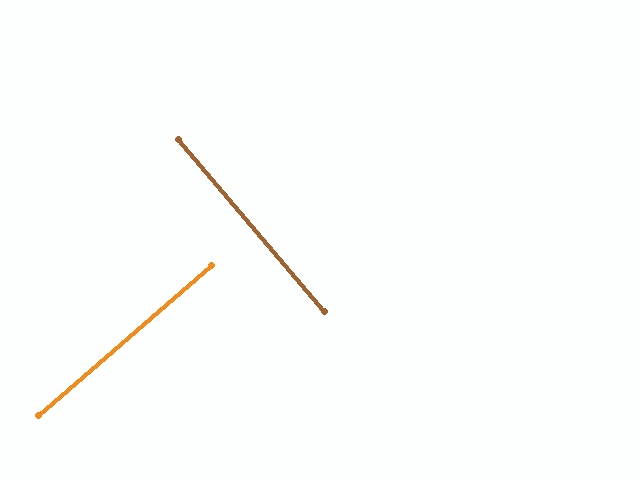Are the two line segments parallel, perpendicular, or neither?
Perpendicular — they meet at approximately 90°.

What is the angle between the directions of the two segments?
Approximately 90 degrees.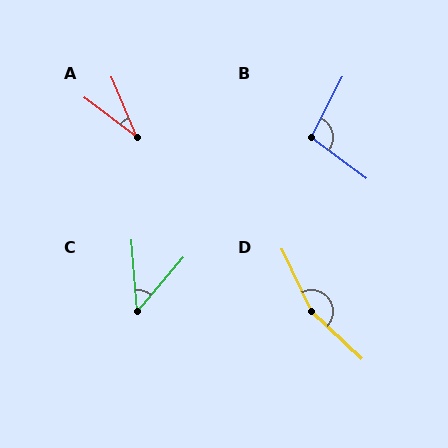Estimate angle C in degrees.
Approximately 44 degrees.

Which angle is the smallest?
A, at approximately 31 degrees.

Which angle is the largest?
D, at approximately 158 degrees.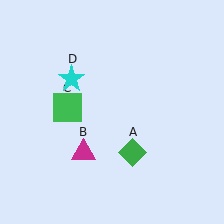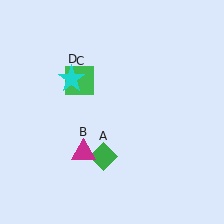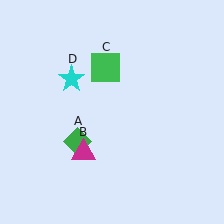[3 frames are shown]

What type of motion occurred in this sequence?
The green diamond (object A), green square (object C) rotated clockwise around the center of the scene.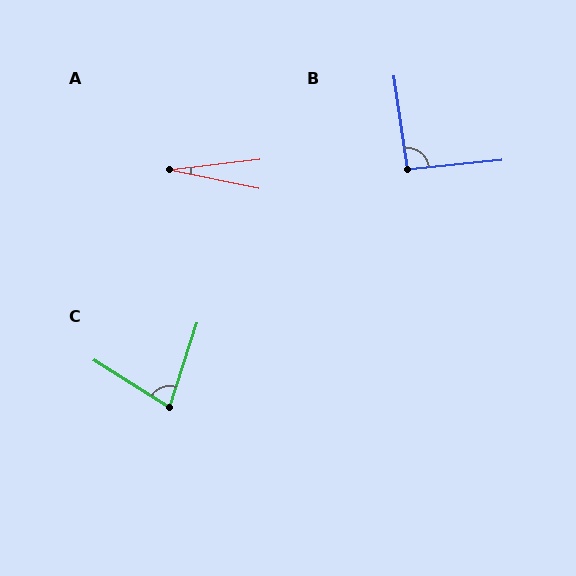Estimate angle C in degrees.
Approximately 76 degrees.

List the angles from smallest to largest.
A (18°), C (76°), B (92°).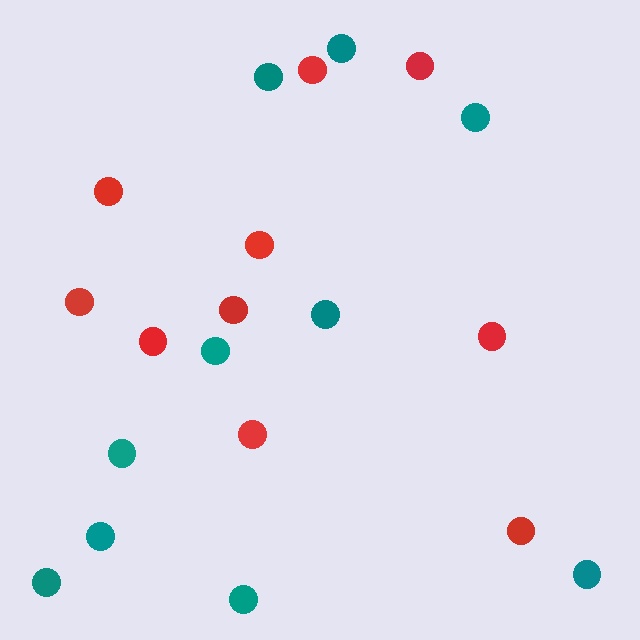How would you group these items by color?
There are 2 groups: one group of red circles (10) and one group of teal circles (10).